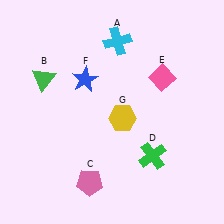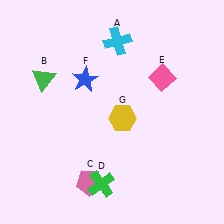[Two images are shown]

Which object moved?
The green cross (D) moved left.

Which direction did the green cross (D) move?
The green cross (D) moved left.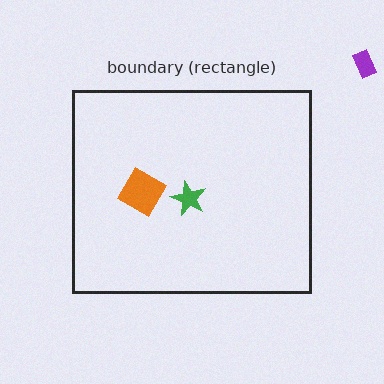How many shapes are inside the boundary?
2 inside, 1 outside.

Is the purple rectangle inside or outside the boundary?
Outside.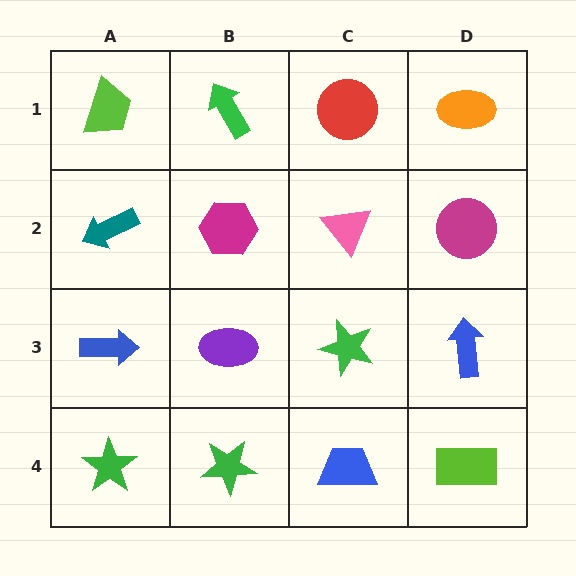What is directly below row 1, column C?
A pink triangle.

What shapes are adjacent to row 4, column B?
A purple ellipse (row 3, column B), a green star (row 4, column A), a blue trapezoid (row 4, column C).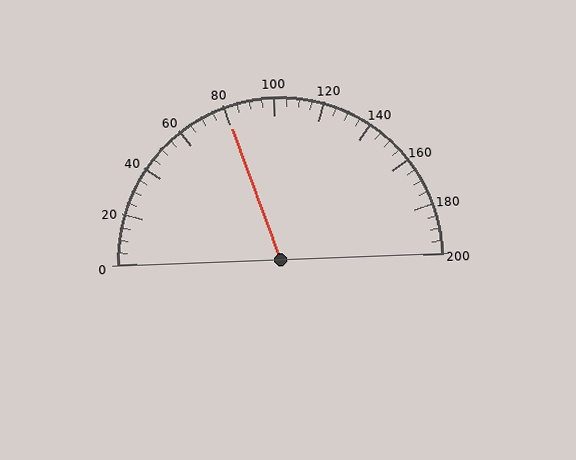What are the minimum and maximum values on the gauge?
The gauge ranges from 0 to 200.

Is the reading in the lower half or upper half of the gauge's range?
The reading is in the lower half of the range (0 to 200).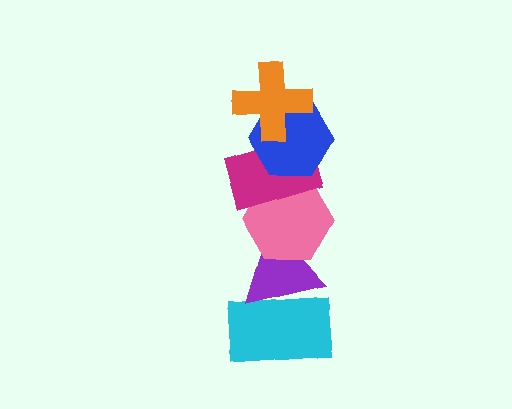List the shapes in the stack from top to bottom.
From top to bottom: the orange cross, the blue hexagon, the magenta rectangle, the pink hexagon, the purple triangle, the cyan rectangle.